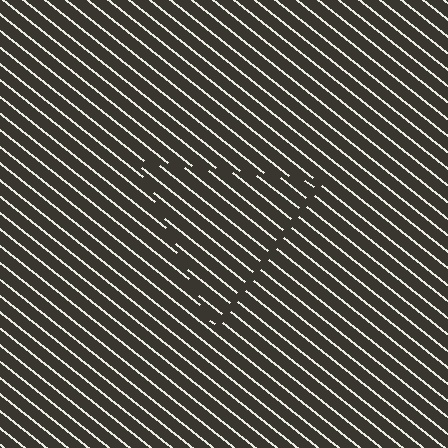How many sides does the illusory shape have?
3 sides — the line-ends trace a triangle.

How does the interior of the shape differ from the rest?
The interior of the shape contains the same grating, shifted by half a period — the contour is defined by the phase discontinuity where line-ends from the inner and outer gratings abut.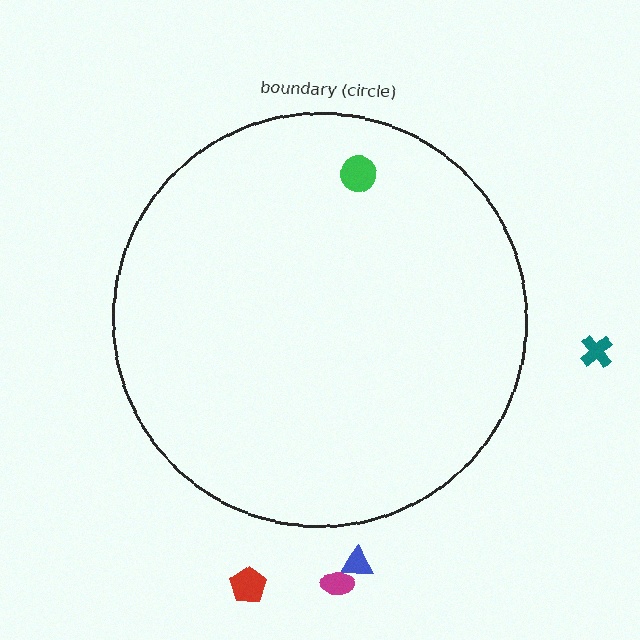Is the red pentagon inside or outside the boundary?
Outside.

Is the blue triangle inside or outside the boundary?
Outside.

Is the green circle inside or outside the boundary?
Inside.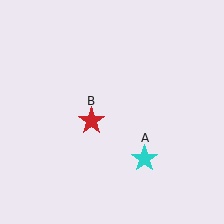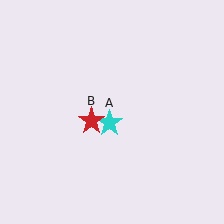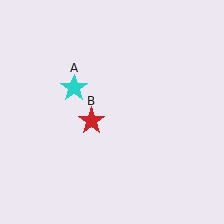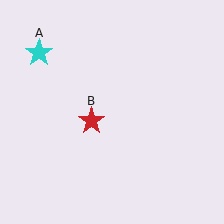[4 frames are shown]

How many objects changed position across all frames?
1 object changed position: cyan star (object A).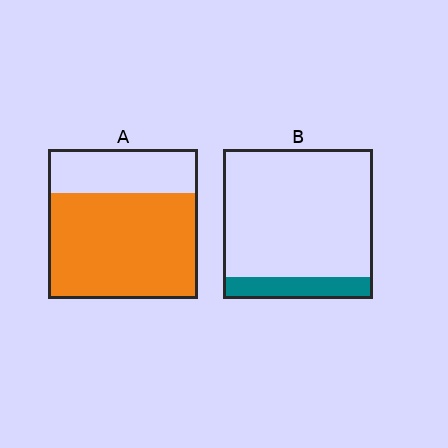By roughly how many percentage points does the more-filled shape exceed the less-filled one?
By roughly 55 percentage points (A over B).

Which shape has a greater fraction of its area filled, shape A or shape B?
Shape A.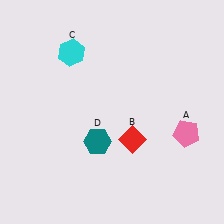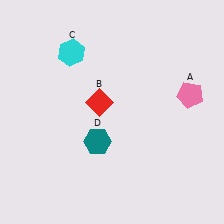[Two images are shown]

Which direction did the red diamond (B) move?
The red diamond (B) moved up.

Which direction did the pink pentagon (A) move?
The pink pentagon (A) moved up.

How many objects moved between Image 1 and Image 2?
2 objects moved between the two images.